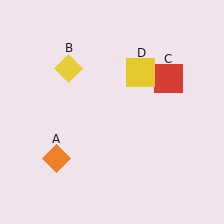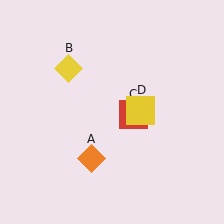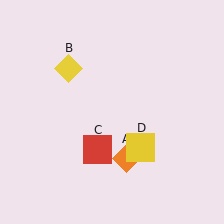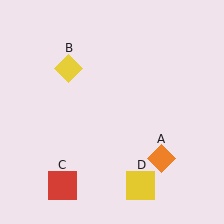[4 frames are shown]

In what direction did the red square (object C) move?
The red square (object C) moved down and to the left.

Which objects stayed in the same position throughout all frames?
Yellow diamond (object B) remained stationary.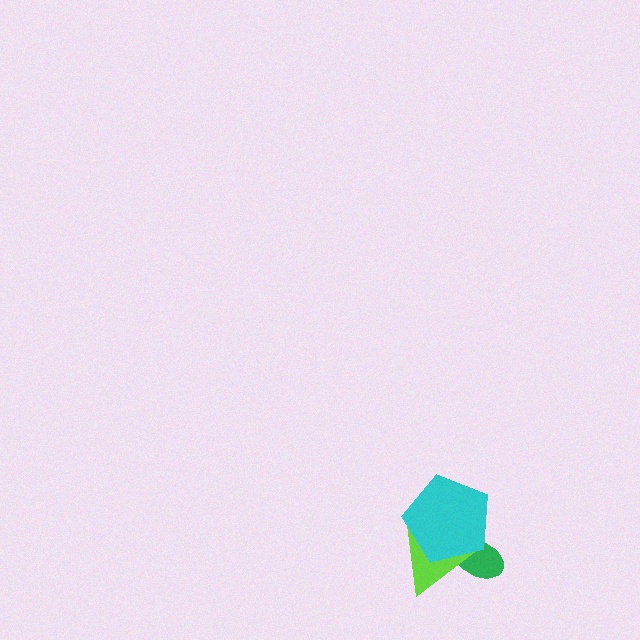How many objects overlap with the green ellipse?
2 objects overlap with the green ellipse.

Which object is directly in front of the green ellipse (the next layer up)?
The lime triangle is directly in front of the green ellipse.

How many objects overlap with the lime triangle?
2 objects overlap with the lime triangle.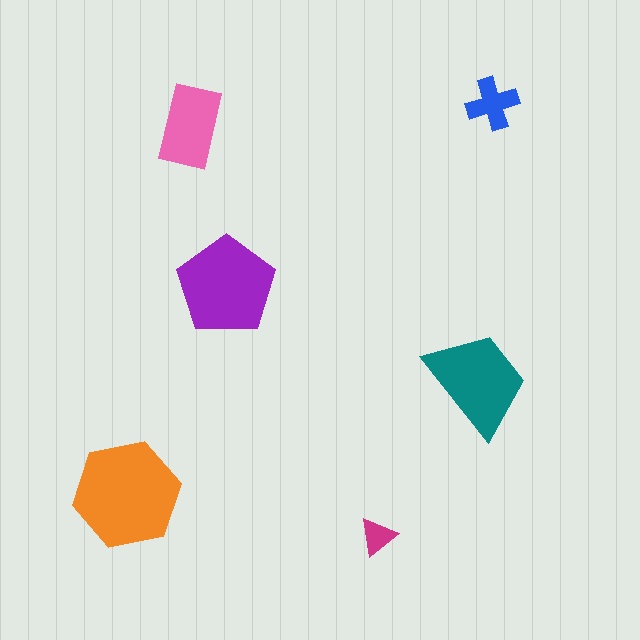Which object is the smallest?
The magenta triangle.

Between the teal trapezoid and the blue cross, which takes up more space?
The teal trapezoid.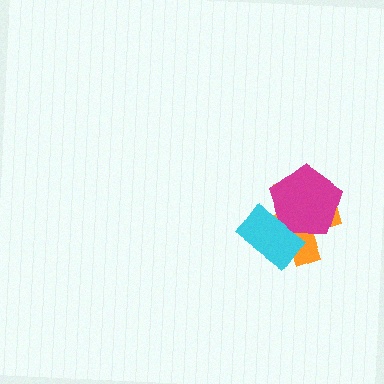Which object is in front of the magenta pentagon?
The cyan rectangle is in front of the magenta pentagon.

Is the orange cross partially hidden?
Yes, it is partially covered by another shape.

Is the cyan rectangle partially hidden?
No, no other shape covers it.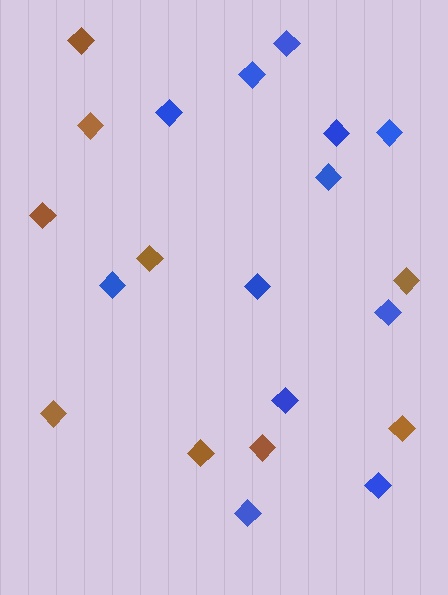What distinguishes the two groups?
There are 2 groups: one group of blue diamonds (12) and one group of brown diamonds (9).